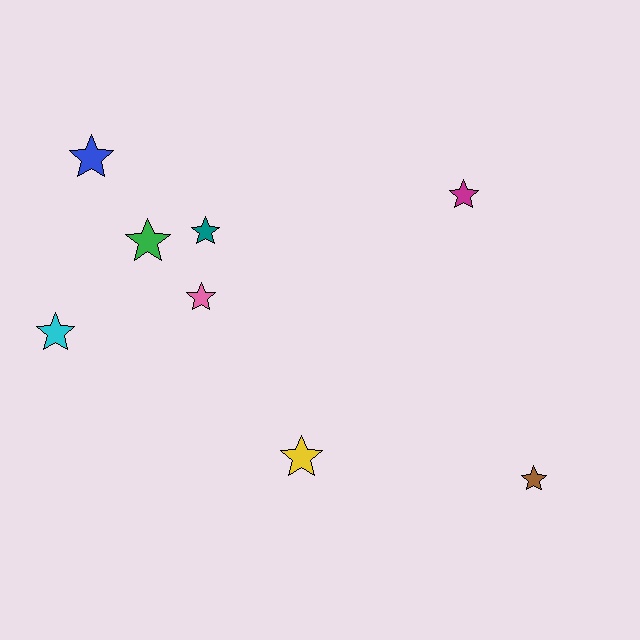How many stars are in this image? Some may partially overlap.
There are 8 stars.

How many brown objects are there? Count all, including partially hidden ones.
There is 1 brown object.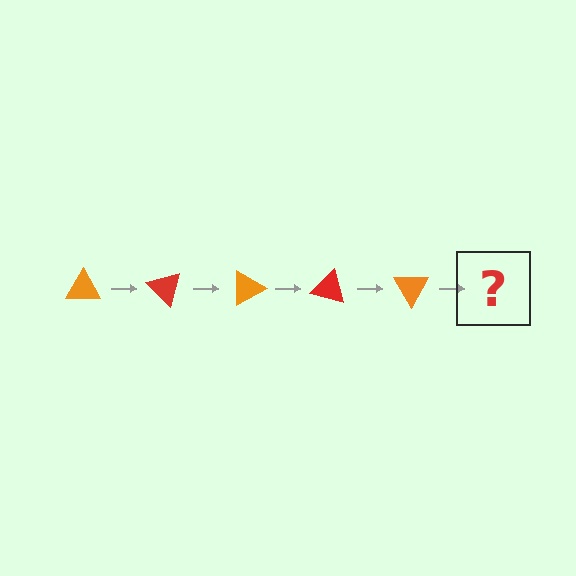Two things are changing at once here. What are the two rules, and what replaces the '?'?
The two rules are that it rotates 45 degrees each step and the color cycles through orange and red. The '?' should be a red triangle, rotated 225 degrees from the start.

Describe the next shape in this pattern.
It should be a red triangle, rotated 225 degrees from the start.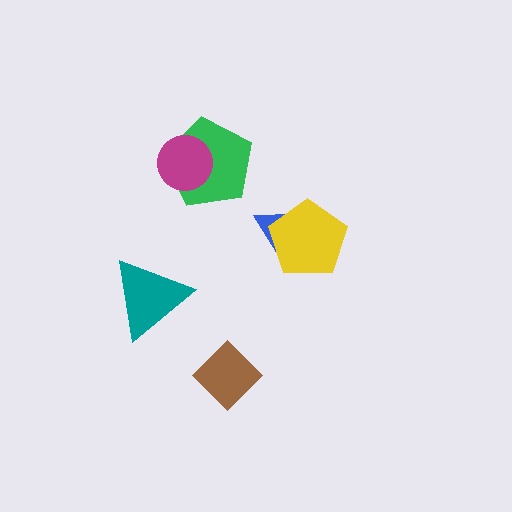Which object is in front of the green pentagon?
The magenta circle is in front of the green pentagon.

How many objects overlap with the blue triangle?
1 object overlaps with the blue triangle.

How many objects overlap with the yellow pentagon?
1 object overlaps with the yellow pentagon.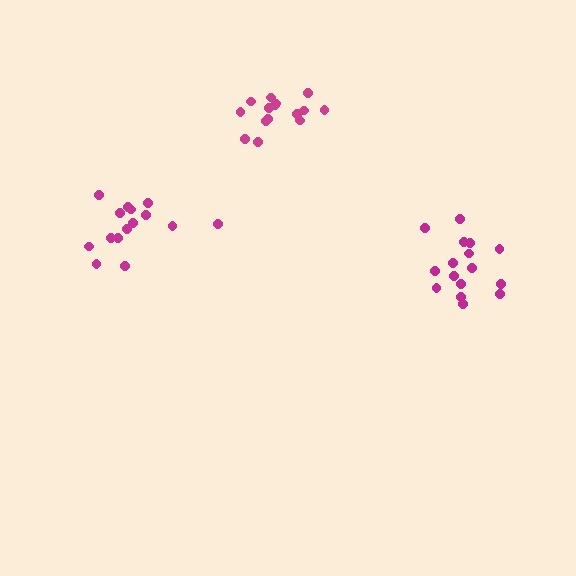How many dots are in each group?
Group 1: 15 dots, Group 2: 15 dots, Group 3: 16 dots (46 total).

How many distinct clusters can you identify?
There are 3 distinct clusters.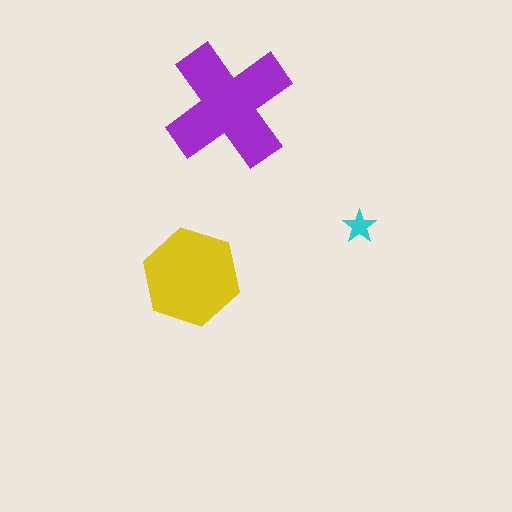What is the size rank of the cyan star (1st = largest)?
3rd.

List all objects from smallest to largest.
The cyan star, the yellow hexagon, the purple cross.